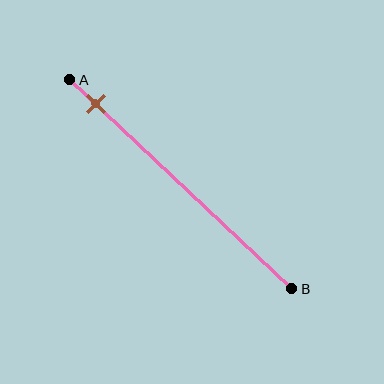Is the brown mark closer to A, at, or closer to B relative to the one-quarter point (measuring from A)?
The brown mark is closer to point A than the one-quarter point of segment AB.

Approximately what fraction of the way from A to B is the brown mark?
The brown mark is approximately 10% of the way from A to B.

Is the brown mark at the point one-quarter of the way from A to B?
No, the mark is at about 10% from A, not at the 25% one-quarter point.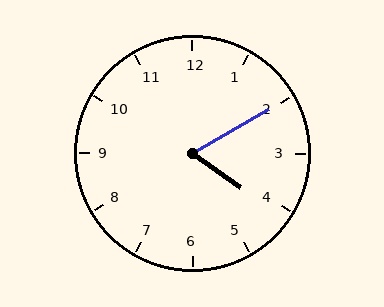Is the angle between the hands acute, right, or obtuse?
It is acute.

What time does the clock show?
4:10.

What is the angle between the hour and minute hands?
Approximately 65 degrees.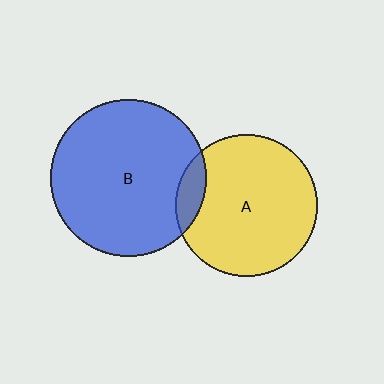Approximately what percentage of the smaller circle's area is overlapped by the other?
Approximately 10%.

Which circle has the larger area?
Circle B (blue).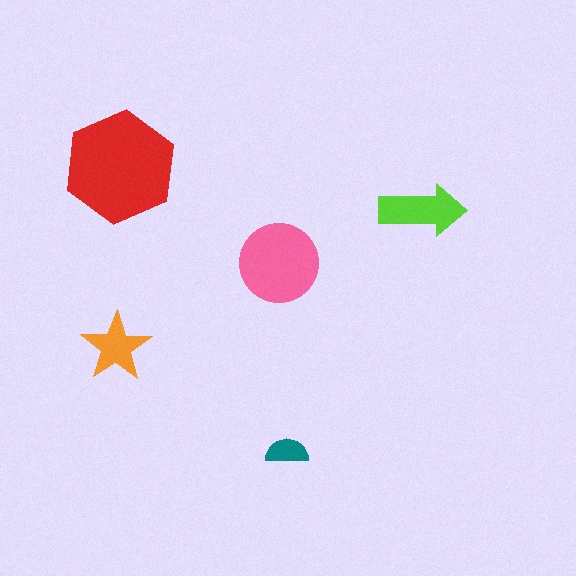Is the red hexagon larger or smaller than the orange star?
Larger.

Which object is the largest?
The red hexagon.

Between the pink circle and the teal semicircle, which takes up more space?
The pink circle.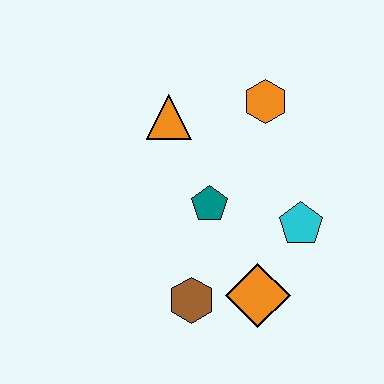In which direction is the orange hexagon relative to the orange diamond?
The orange hexagon is above the orange diamond.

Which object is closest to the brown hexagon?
The orange diamond is closest to the brown hexagon.